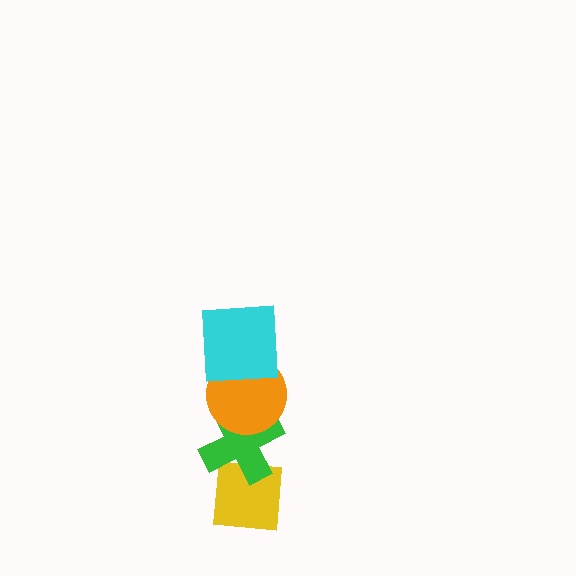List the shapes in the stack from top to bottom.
From top to bottom: the cyan square, the orange circle, the green cross, the yellow square.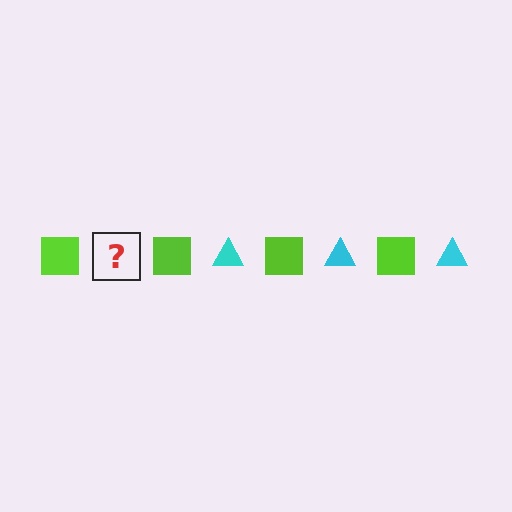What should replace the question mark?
The question mark should be replaced with a cyan triangle.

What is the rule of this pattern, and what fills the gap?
The rule is that the pattern alternates between lime square and cyan triangle. The gap should be filled with a cyan triangle.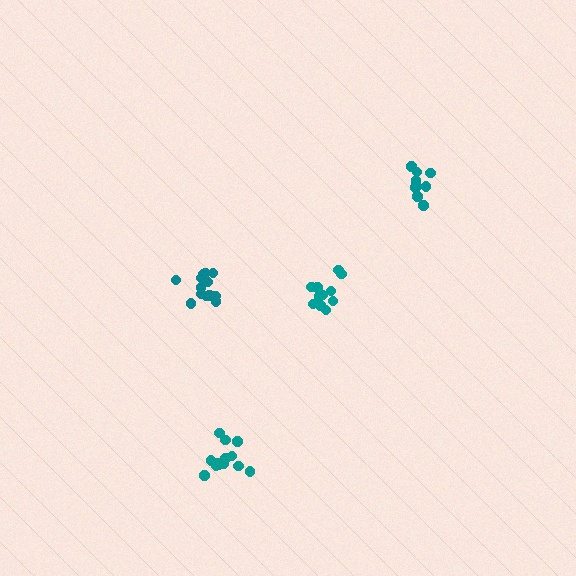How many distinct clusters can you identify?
There are 4 distinct clusters.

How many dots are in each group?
Group 1: 10 dots, Group 2: 13 dots, Group 3: 13 dots, Group 4: 11 dots (47 total).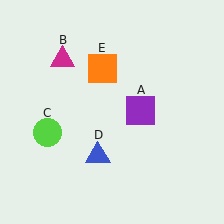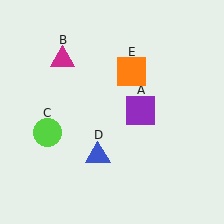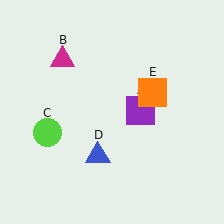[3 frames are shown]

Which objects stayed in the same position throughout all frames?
Purple square (object A) and magenta triangle (object B) and lime circle (object C) and blue triangle (object D) remained stationary.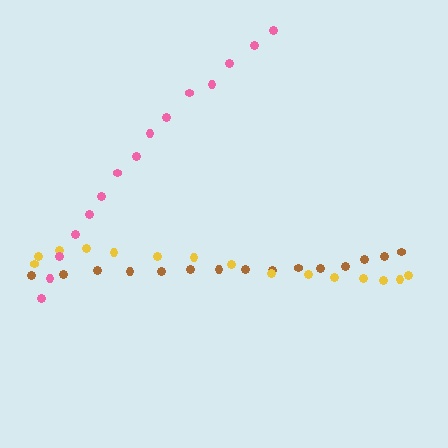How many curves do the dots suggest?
There are 3 distinct paths.